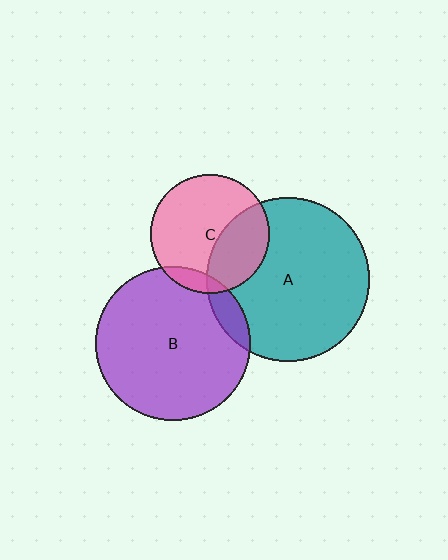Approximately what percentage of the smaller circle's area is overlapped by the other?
Approximately 10%.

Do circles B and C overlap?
Yes.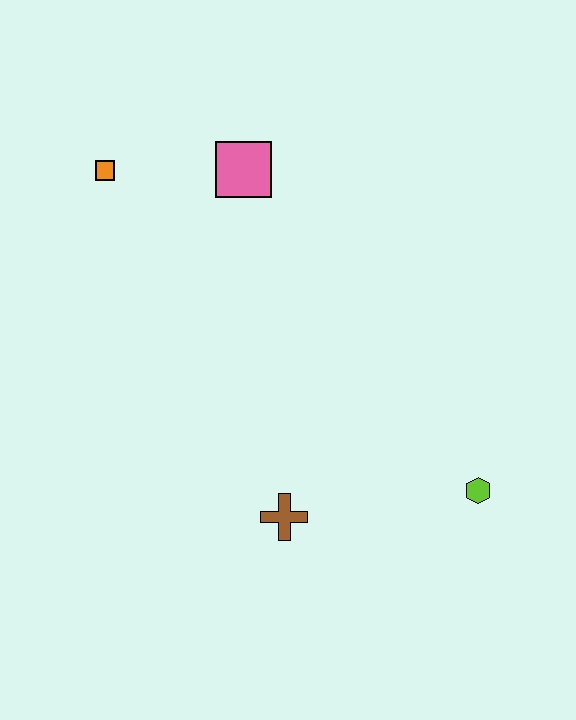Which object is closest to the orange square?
The pink square is closest to the orange square.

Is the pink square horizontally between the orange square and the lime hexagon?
Yes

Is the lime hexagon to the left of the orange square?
No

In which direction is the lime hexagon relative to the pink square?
The lime hexagon is below the pink square.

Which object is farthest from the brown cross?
The orange square is farthest from the brown cross.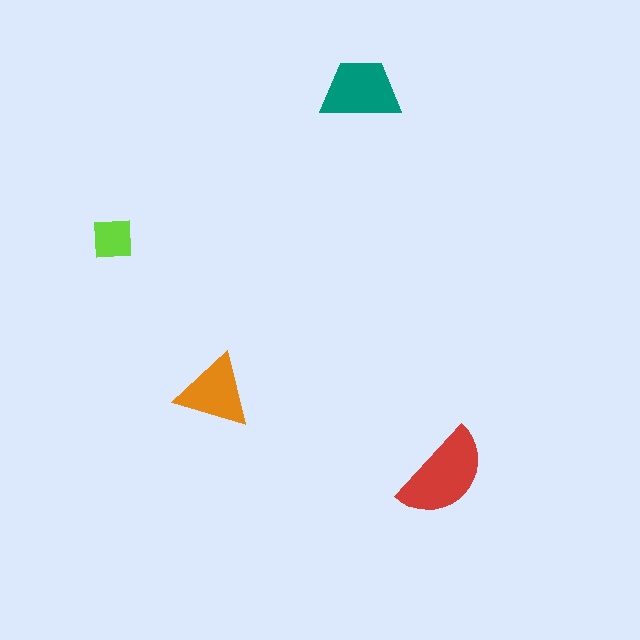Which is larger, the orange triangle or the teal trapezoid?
The teal trapezoid.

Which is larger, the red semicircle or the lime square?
The red semicircle.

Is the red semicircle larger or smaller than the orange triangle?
Larger.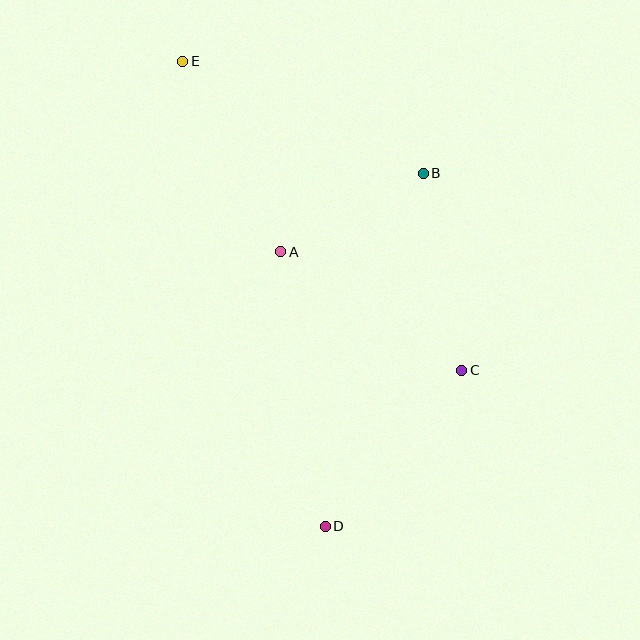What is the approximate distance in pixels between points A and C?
The distance between A and C is approximately 216 pixels.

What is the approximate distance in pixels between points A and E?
The distance between A and E is approximately 214 pixels.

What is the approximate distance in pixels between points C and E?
The distance between C and E is approximately 416 pixels.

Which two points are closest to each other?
Points A and B are closest to each other.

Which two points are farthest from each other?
Points D and E are farthest from each other.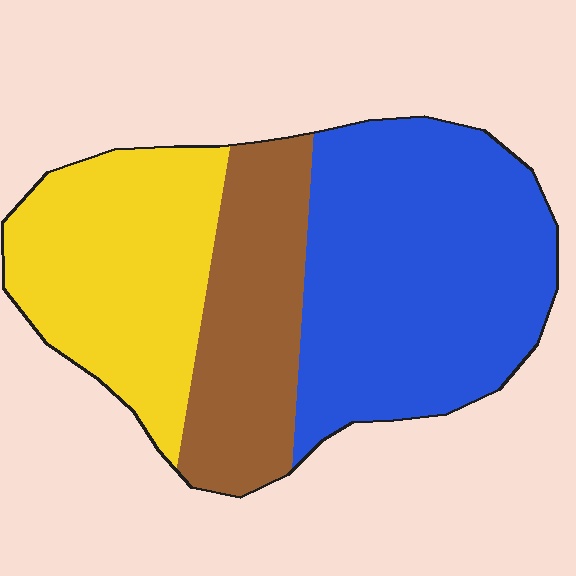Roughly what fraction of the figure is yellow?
Yellow covers around 30% of the figure.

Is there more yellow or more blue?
Blue.